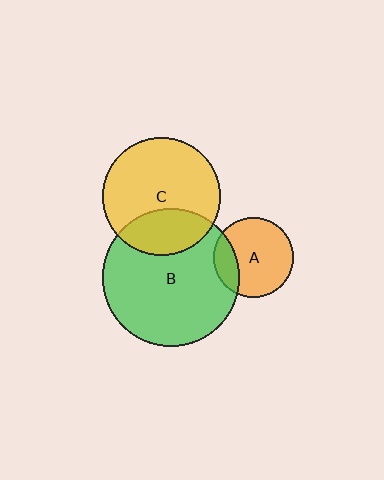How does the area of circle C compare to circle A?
Approximately 2.1 times.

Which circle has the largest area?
Circle B (green).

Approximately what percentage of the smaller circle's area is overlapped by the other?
Approximately 20%.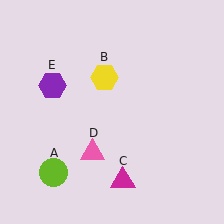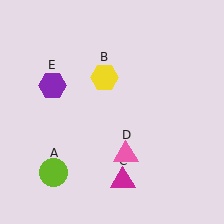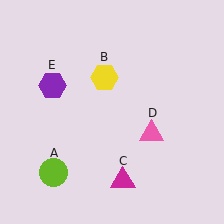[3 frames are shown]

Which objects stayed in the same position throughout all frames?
Lime circle (object A) and yellow hexagon (object B) and magenta triangle (object C) and purple hexagon (object E) remained stationary.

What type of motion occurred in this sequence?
The pink triangle (object D) rotated counterclockwise around the center of the scene.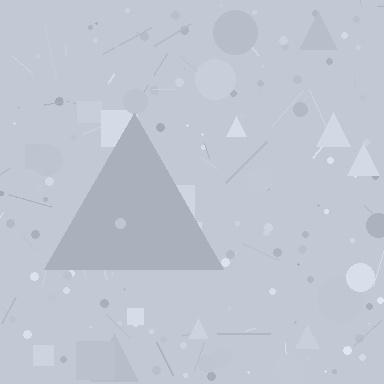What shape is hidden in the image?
A triangle is hidden in the image.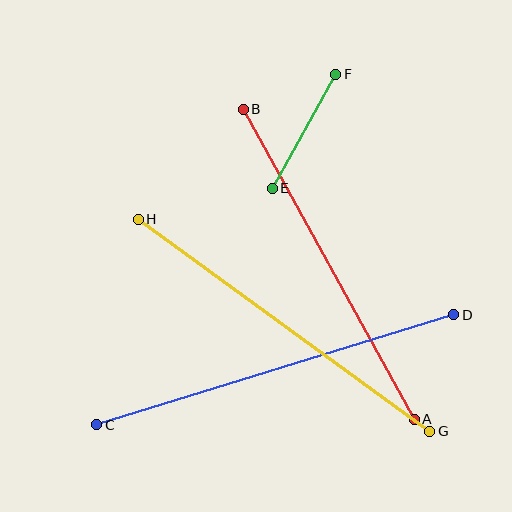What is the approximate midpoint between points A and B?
The midpoint is at approximately (329, 264) pixels.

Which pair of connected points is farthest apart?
Points C and D are farthest apart.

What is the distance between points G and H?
The distance is approximately 360 pixels.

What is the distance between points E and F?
The distance is approximately 130 pixels.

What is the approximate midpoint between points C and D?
The midpoint is at approximately (275, 370) pixels.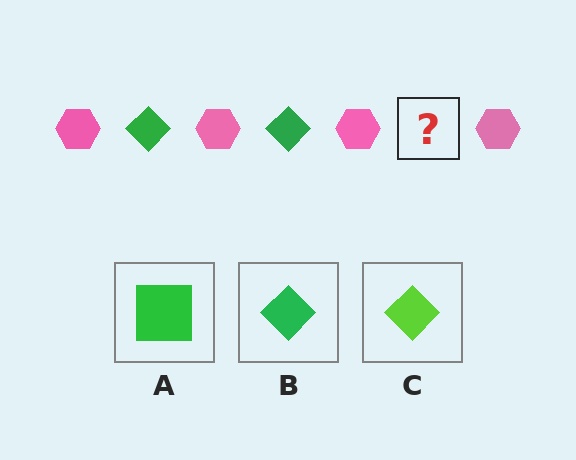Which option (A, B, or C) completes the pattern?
B.